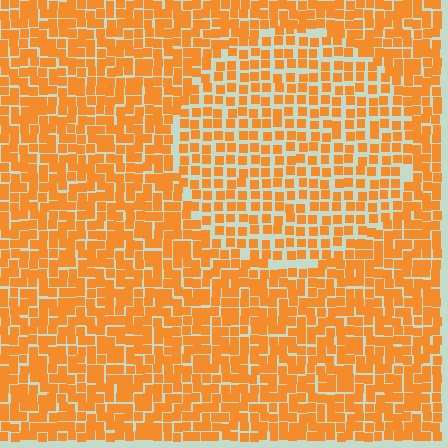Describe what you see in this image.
The image contains small orange elements arranged at two different densities. A circle-shaped region is visible where the elements are less densely packed than the surrounding area.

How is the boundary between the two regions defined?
The boundary is defined by a change in element density (approximately 1.5x ratio). All elements are the same color, size, and shape.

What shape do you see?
I see a circle.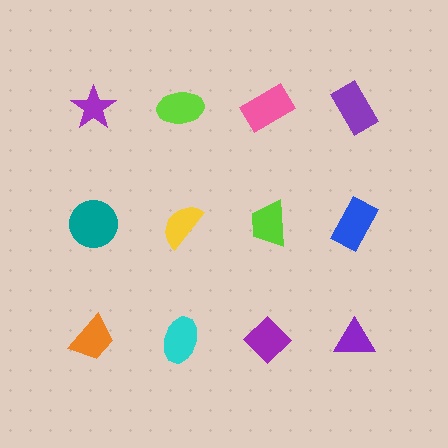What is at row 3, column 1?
An orange trapezoid.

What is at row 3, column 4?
A purple triangle.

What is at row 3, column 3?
A purple diamond.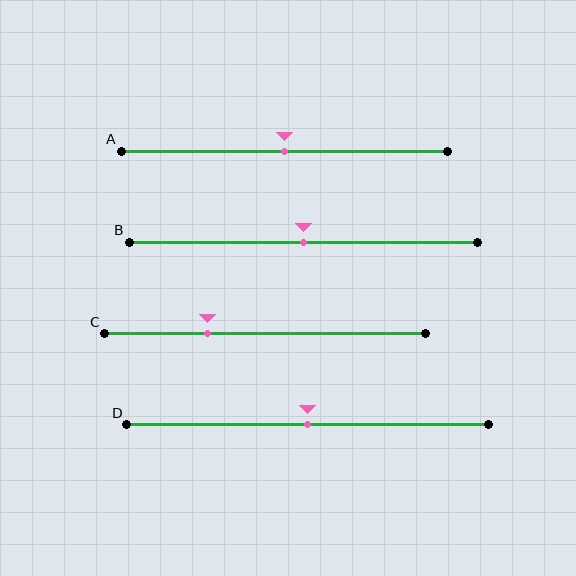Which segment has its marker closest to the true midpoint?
Segment A has its marker closest to the true midpoint.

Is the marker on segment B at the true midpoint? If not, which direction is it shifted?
Yes, the marker on segment B is at the true midpoint.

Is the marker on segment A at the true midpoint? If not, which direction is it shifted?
Yes, the marker on segment A is at the true midpoint.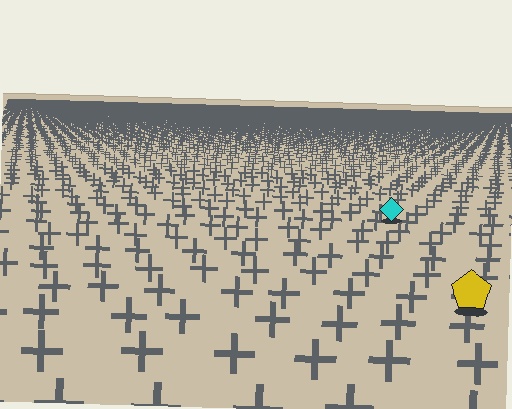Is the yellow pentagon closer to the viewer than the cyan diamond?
Yes. The yellow pentagon is closer — you can tell from the texture gradient: the ground texture is coarser near it.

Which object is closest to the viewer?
The yellow pentagon is closest. The texture marks near it are larger and more spread out.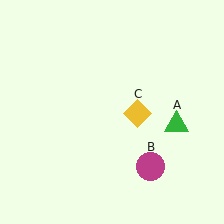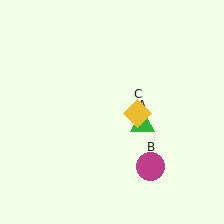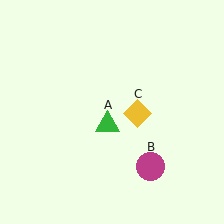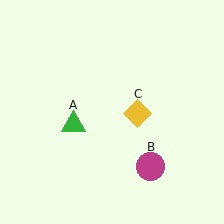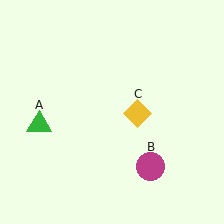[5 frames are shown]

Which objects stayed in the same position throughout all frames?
Magenta circle (object B) and yellow diamond (object C) remained stationary.